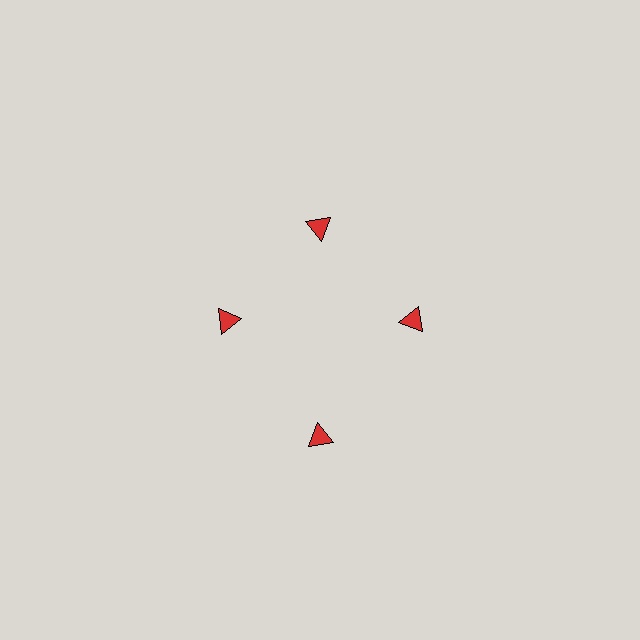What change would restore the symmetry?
The symmetry would be restored by moving it inward, back onto the ring so that all 4 triangles sit at equal angles and equal distance from the center.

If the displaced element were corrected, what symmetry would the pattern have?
It would have 4-fold rotational symmetry — the pattern would map onto itself every 90 degrees.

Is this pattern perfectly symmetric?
No. The 4 red triangles are arranged in a ring, but one element near the 6 o'clock position is pushed outward from the center, breaking the 4-fold rotational symmetry.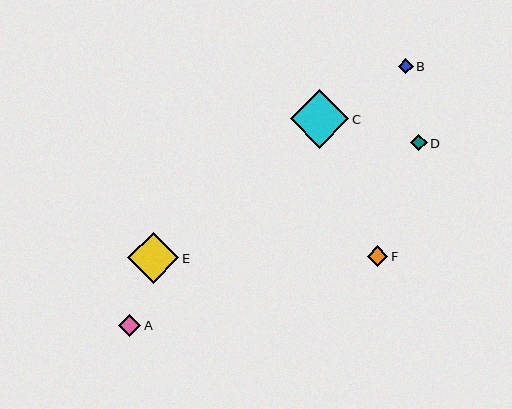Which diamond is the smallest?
Diamond B is the smallest with a size of approximately 15 pixels.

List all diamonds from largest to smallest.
From largest to smallest: C, E, A, F, D, B.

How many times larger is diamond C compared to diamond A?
Diamond C is approximately 2.6 times the size of diamond A.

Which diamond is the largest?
Diamond C is the largest with a size of approximately 59 pixels.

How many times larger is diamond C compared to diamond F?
Diamond C is approximately 2.8 times the size of diamond F.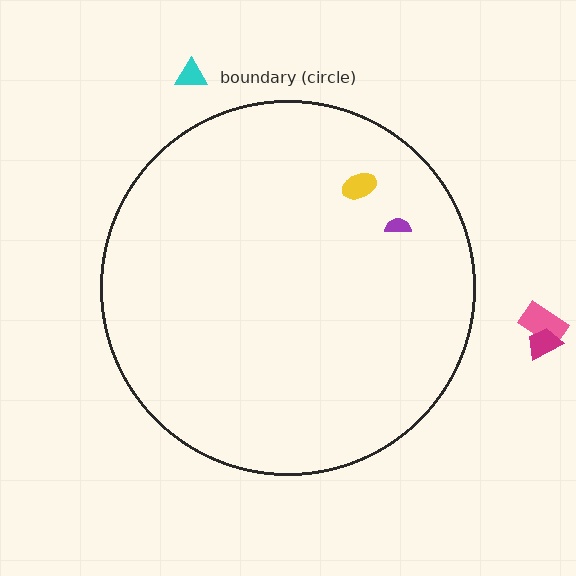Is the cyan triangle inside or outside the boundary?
Outside.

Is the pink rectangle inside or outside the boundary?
Outside.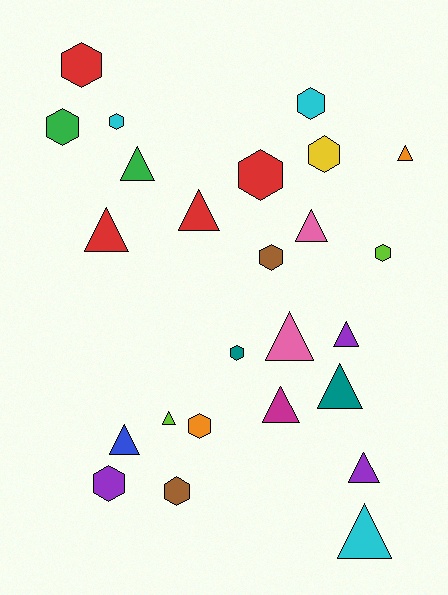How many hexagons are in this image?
There are 12 hexagons.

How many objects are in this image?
There are 25 objects.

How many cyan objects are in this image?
There are 3 cyan objects.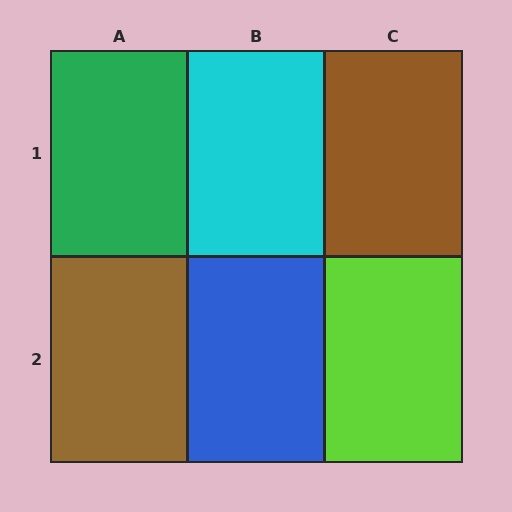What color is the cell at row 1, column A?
Green.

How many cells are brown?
2 cells are brown.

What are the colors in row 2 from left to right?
Brown, blue, lime.